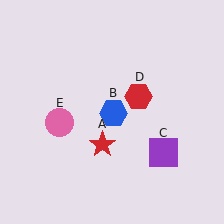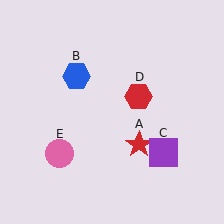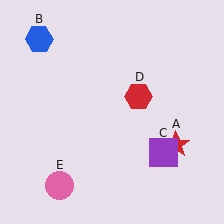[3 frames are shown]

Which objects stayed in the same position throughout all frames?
Purple square (object C) and red hexagon (object D) remained stationary.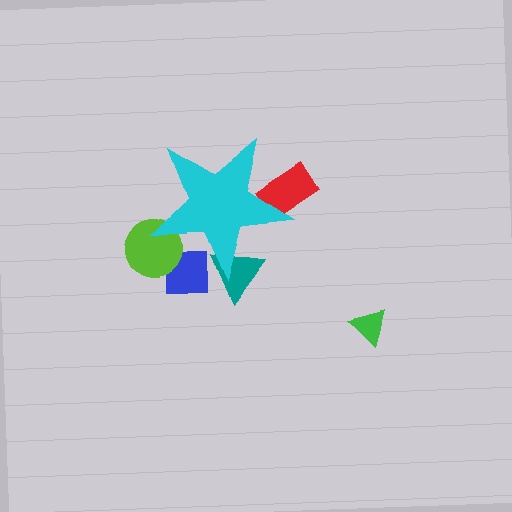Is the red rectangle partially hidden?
Yes, the red rectangle is partially hidden behind the cyan star.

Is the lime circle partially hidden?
Yes, the lime circle is partially hidden behind the cyan star.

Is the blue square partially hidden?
Yes, the blue square is partially hidden behind the cyan star.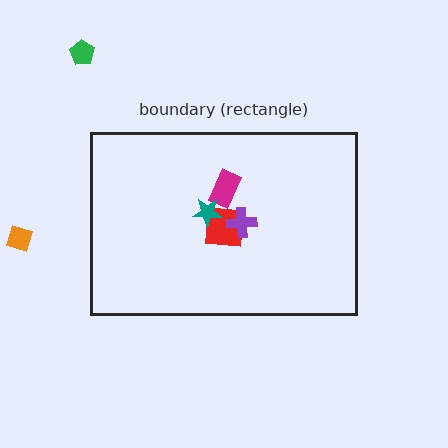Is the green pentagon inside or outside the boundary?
Outside.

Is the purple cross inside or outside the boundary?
Inside.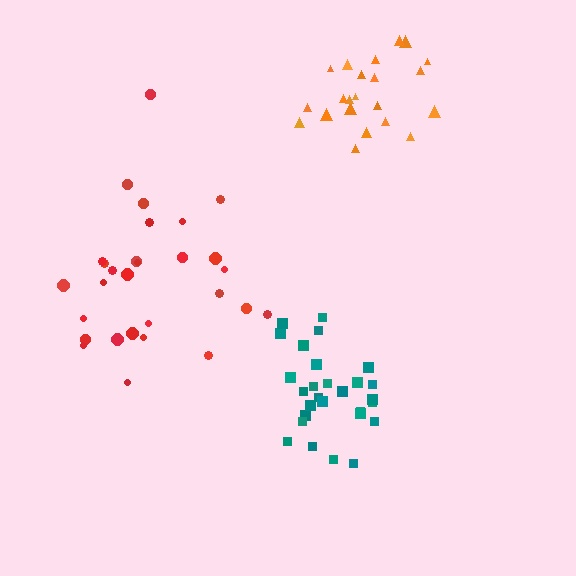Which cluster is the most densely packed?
Orange.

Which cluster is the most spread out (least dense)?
Red.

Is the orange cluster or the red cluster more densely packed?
Orange.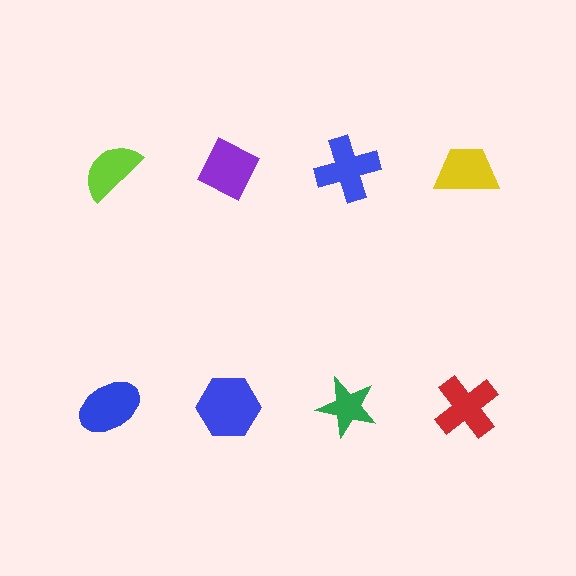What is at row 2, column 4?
A red cross.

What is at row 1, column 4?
A yellow trapezoid.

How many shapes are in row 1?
4 shapes.